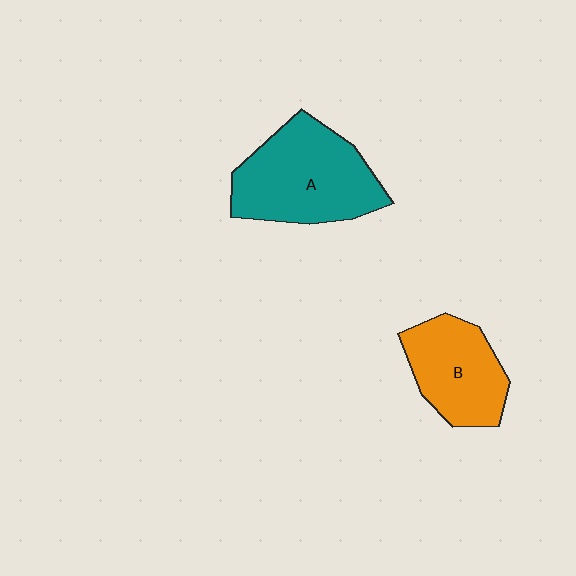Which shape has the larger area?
Shape A (teal).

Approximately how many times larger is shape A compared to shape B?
Approximately 1.4 times.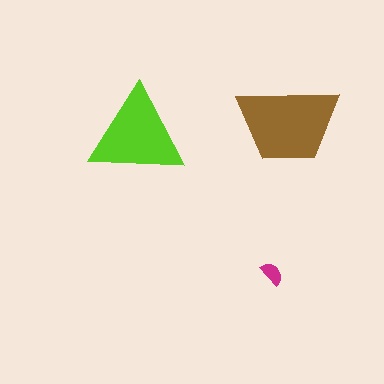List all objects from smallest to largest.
The magenta semicircle, the lime triangle, the brown trapezoid.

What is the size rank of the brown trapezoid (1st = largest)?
1st.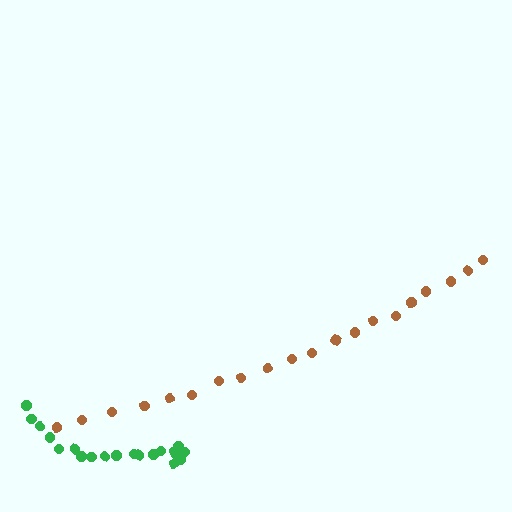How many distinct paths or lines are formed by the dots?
There are 2 distinct paths.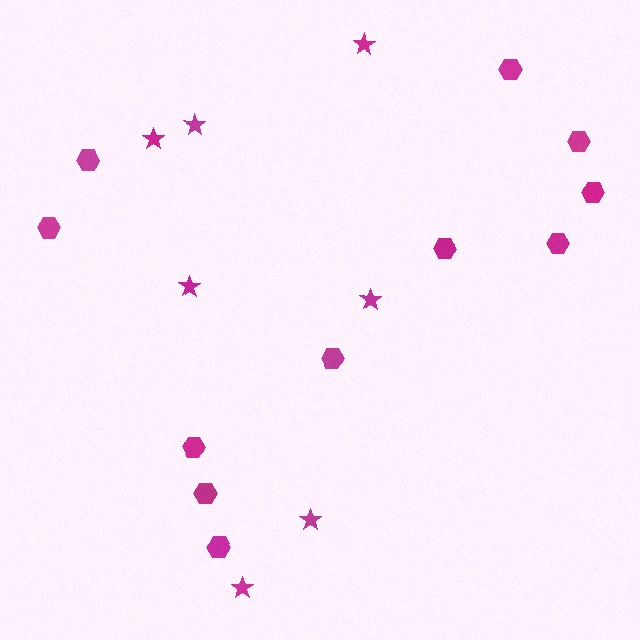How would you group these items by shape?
There are 2 groups: one group of stars (7) and one group of hexagons (11).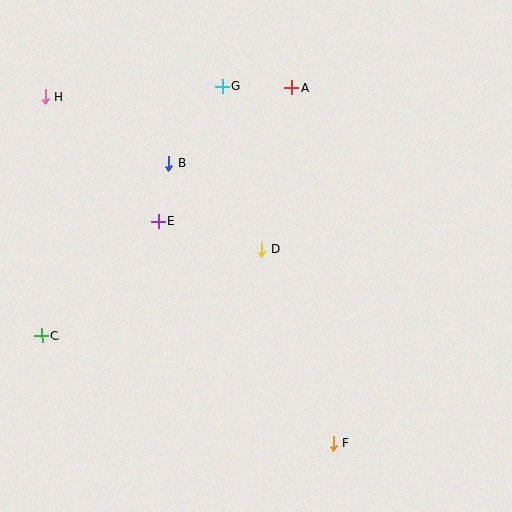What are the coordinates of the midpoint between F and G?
The midpoint between F and G is at (278, 265).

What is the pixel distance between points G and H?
The distance between G and H is 177 pixels.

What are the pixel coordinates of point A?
Point A is at (291, 88).